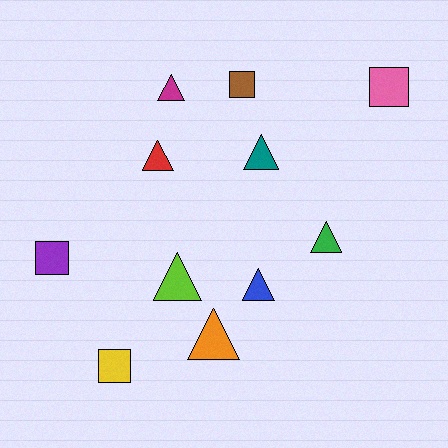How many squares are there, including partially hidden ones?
There are 4 squares.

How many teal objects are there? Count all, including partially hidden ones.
There is 1 teal object.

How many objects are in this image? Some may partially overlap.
There are 11 objects.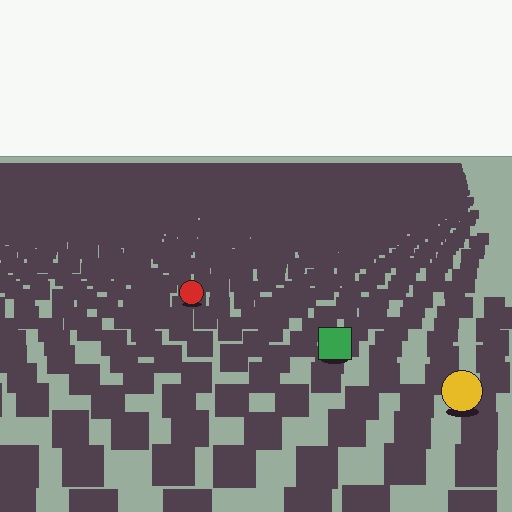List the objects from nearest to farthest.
From nearest to farthest: the yellow circle, the green square, the red circle.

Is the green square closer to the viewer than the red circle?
Yes. The green square is closer — you can tell from the texture gradient: the ground texture is coarser near it.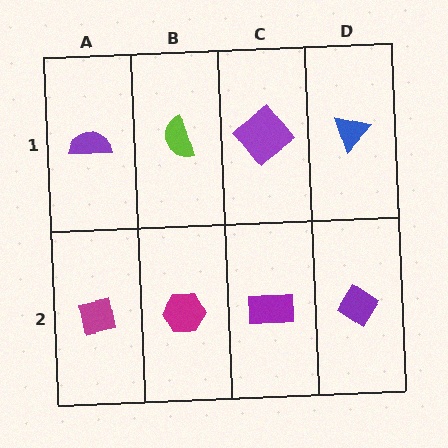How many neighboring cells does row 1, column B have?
3.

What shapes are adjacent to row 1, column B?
A magenta hexagon (row 2, column B), a purple semicircle (row 1, column A), a purple diamond (row 1, column C).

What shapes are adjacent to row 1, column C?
A purple rectangle (row 2, column C), a lime semicircle (row 1, column B), a blue triangle (row 1, column D).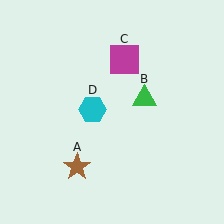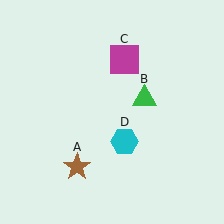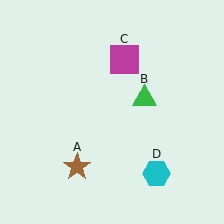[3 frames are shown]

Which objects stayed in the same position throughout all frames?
Brown star (object A) and green triangle (object B) and magenta square (object C) remained stationary.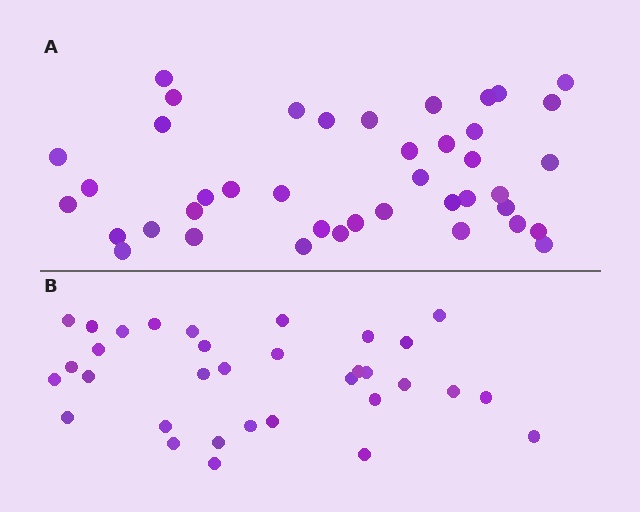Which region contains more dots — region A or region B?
Region A (the top region) has more dots.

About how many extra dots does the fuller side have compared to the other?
Region A has roughly 8 or so more dots than region B.